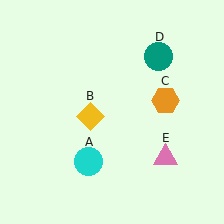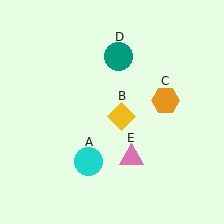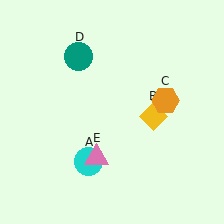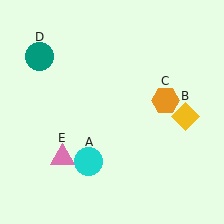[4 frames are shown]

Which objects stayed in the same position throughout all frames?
Cyan circle (object A) and orange hexagon (object C) remained stationary.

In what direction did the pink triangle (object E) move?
The pink triangle (object E) moved left.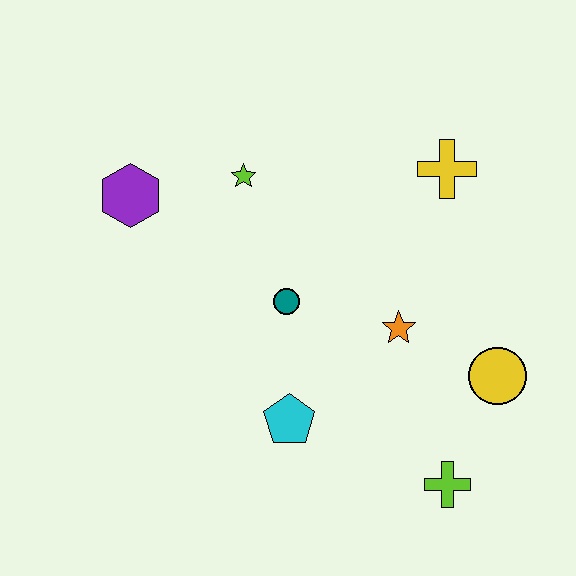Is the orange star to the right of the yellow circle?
No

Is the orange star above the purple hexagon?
No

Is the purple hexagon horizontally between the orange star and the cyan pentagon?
No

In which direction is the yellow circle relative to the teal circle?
The yellow circle is to the right of the teal circle.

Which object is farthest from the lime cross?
The purple hexagon is farthest from the lime cross.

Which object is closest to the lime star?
The purple hexagon is closest to the lime star.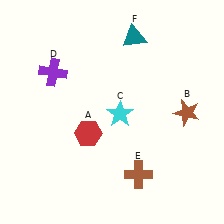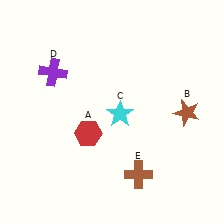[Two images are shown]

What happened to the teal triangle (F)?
The teal triangle (F) was removed in Image 2. It was in the top-right area of Image 1.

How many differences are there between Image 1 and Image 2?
There is 1 difference between the two images.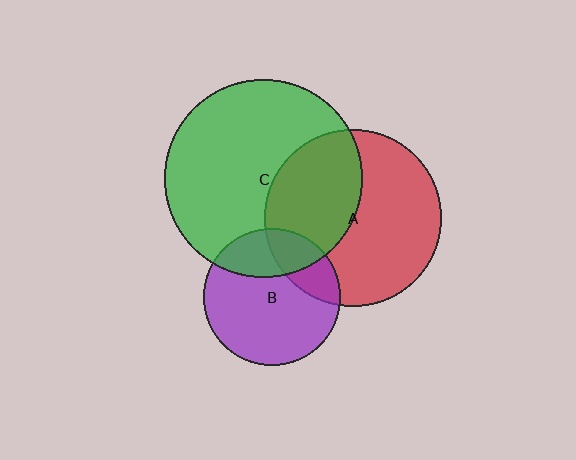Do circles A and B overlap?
Yes.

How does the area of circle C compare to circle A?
Approximately 1.2 times.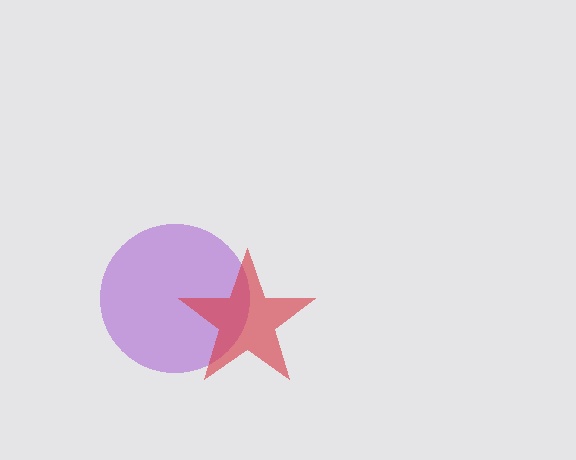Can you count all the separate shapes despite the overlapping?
Yes, there are 2 separate shapes.